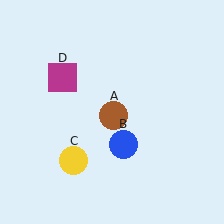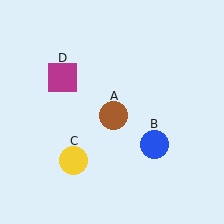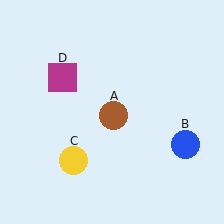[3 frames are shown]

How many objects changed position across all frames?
1 object changed position: blue circle (object B).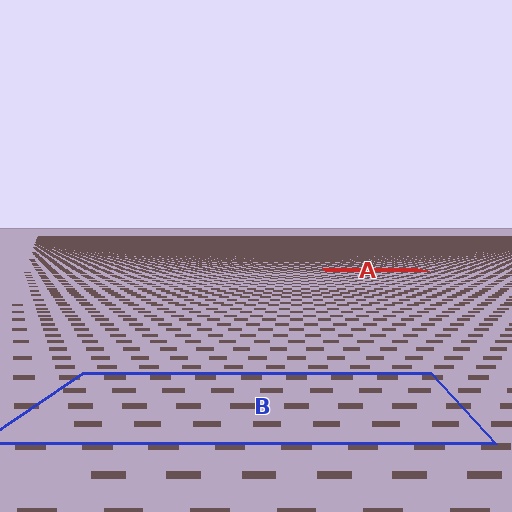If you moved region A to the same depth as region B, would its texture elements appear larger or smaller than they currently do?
They would appear larger. At a closer depth, the same texture elements are projected at a bigger on-screen size.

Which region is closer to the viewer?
Region B is closer. The texture elements there are larger and more spread out.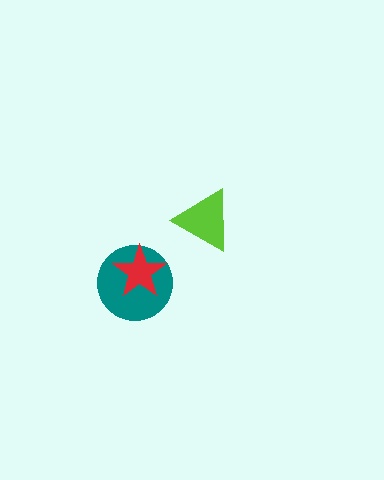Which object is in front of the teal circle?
The red star is in front of the teal circle.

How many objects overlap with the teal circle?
1 object overlaps with the teal circle.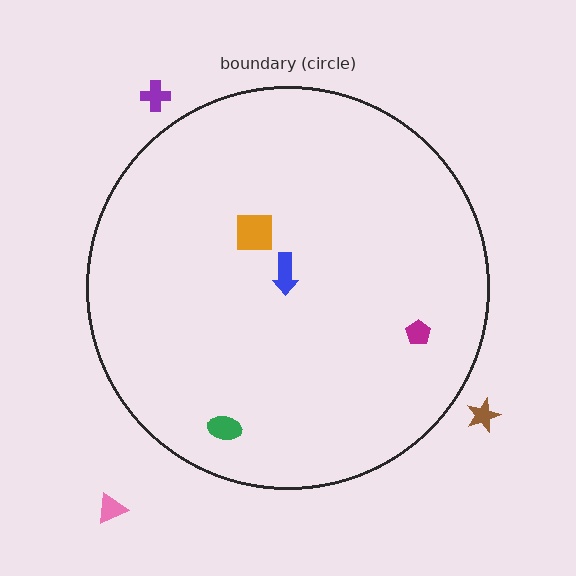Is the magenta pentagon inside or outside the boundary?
Inside.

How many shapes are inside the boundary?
4 inside, 3 outside.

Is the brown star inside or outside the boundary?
Outside.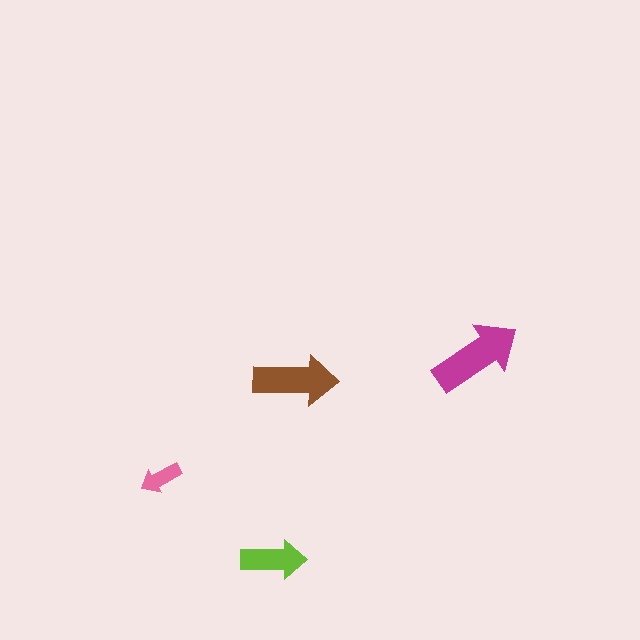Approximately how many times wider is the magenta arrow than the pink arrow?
About 2 times wider.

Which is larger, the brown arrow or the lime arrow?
The brown one.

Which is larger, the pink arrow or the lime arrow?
The lime one.